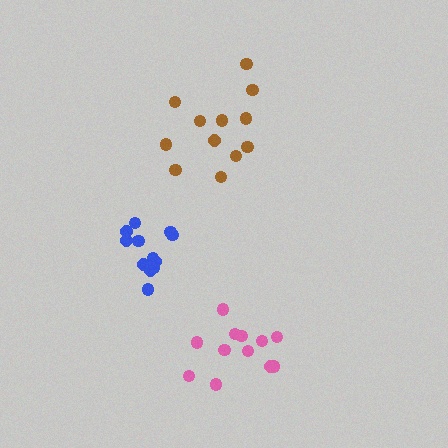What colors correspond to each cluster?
The clusters are colored: pink, blue, brown.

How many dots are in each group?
Group 1: 12 dots, Group 2: 12 dots, Group 3: 12 dots (36 total).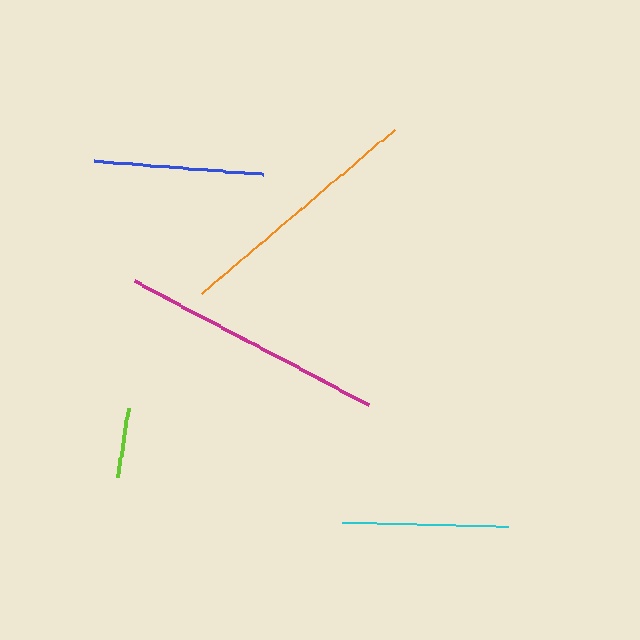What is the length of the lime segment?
The lime segment is approximately 69 pixels long.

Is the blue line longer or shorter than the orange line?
The orange line is longer than the blue line.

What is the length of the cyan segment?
The cyan segment is approximately 167 pixels long.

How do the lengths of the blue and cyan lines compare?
The blue and cyan lines are approximately the same length.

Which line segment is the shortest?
The lime line is the shortest at approximately 69 pixels.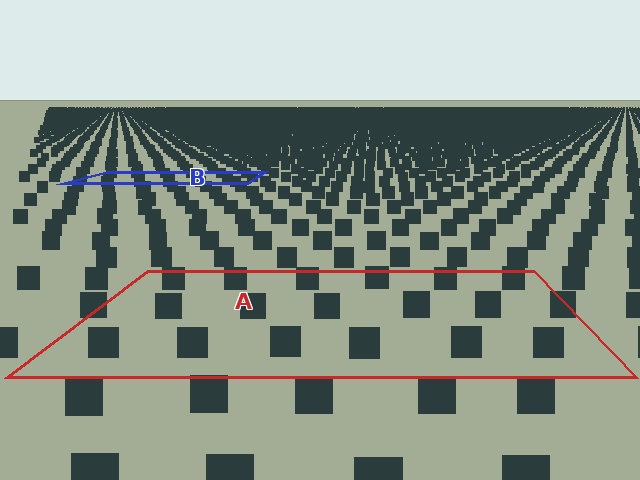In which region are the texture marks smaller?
The texture marks are smaller in region B, because it is farther away.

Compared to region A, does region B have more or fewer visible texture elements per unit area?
Region B has more texture elements per unit area — they are packed more densely because it is farther away.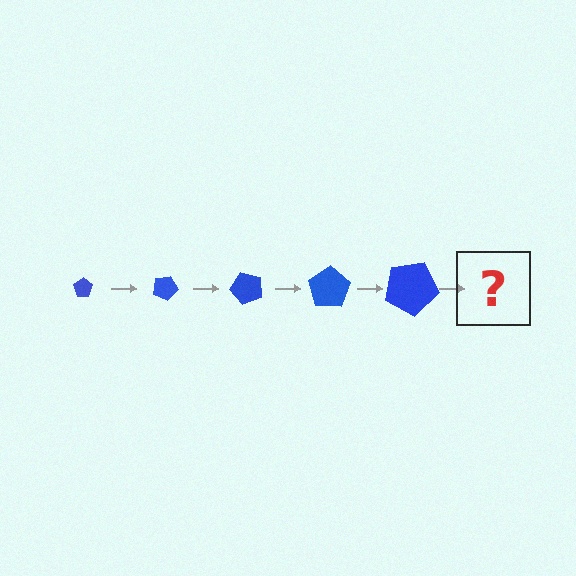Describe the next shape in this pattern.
It should be a pentagon, larger than the previous one and rotated 125 degrees from the start.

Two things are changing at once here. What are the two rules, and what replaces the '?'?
The two rules are that the pentagon grows larger each step and it rotates 25 degrees each step. The '?' should be a pentagon, larger than the previous one and rotated 125 degrees from the start.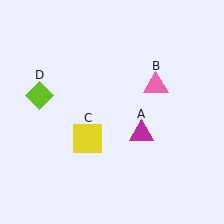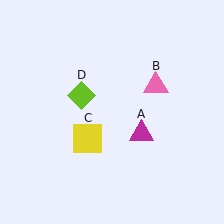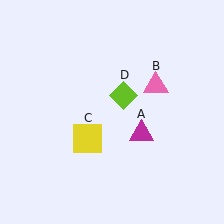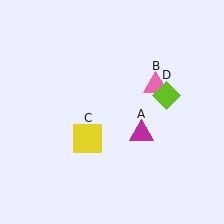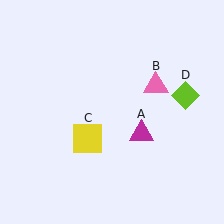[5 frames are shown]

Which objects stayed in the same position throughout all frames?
Magenta triangle (object A) and pink triangle (object B) and yellow square (object C) remained stationary.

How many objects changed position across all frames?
1 object changed position: lime diamond (object D).